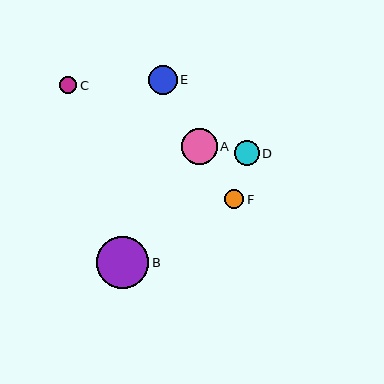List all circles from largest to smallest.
From largest to smallest: B, A, E, D, F, C.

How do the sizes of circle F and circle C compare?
Circle F and circle C are approximately the same size.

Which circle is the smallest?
Circle C is the smallest with a size of approximately 18 pixels.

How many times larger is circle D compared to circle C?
Circle D is approximately 1.4 times the size of circle C.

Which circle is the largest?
Circle B is the largest with a size of approximately 52 pixels.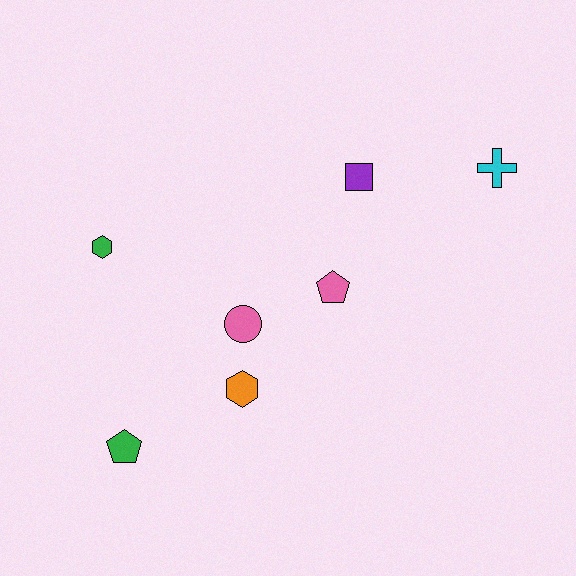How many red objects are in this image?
There are no red objects.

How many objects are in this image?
There are 7 objects.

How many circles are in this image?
There is 1 circle.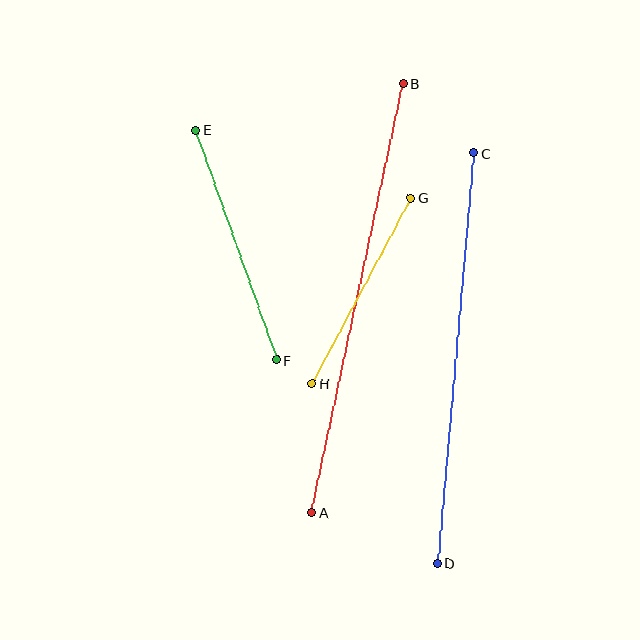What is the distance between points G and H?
The distance is approximately 210 pixels.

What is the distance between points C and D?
The distance is approximately 412 pixels.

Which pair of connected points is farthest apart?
Points A and B are farthest apart.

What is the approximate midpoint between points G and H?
The midpoint is at approximately (361, 291) pixels.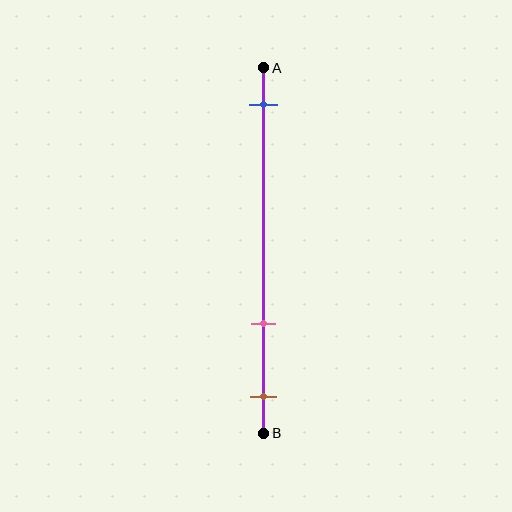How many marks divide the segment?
There are 3 marks dividing the segment.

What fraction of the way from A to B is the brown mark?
The brown mark is approximately 90% (0.9) of the way from A to B.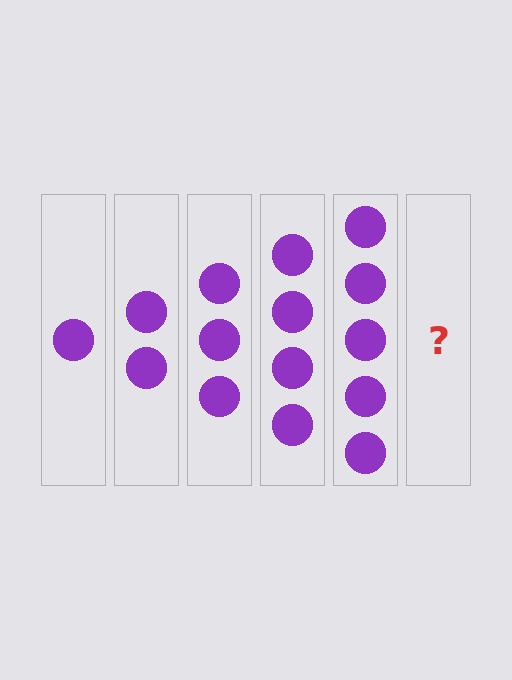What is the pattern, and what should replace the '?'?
The pattern is that each step adds one more circle. The '?' should be 6 circles.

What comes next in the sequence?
The next element should be 6 circles.